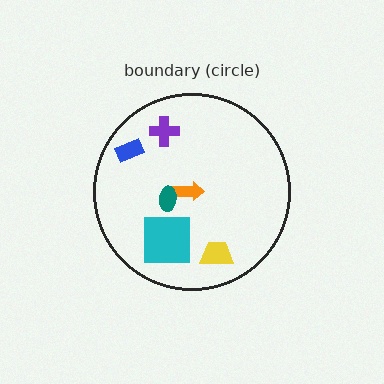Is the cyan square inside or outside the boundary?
Inside.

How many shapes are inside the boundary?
6 inside, 0 outside.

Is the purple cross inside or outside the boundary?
Inside.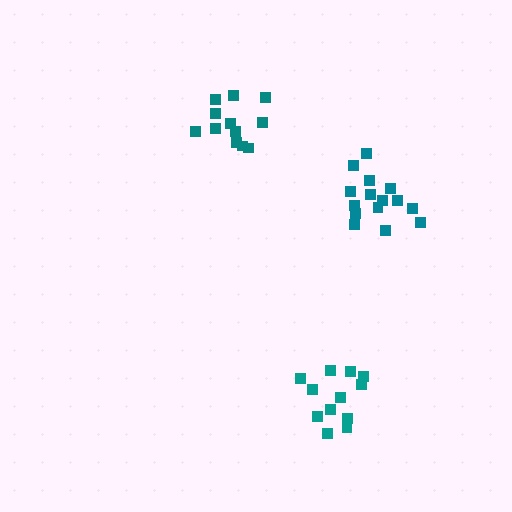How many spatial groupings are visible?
There are 3 spatial groupings.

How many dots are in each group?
Group 1: 12 dots, Group 2: 15 dots, Group 3: 12 dots (39 total).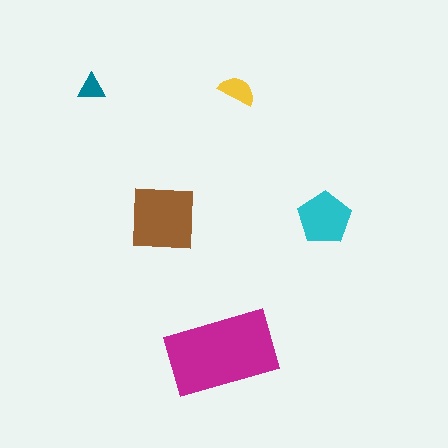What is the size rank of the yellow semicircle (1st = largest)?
4th.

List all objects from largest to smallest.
The magenta rectangle, the brown square, the cyan pentagon, the yellow semicircle, the teal triangle.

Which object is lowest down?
The magenta rectangle is bottommost.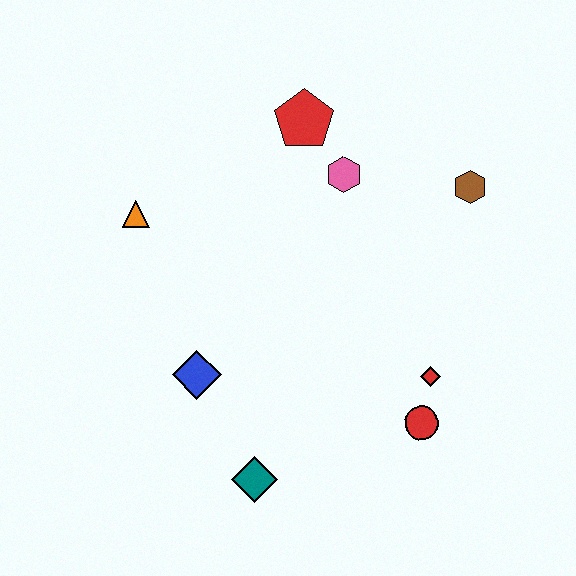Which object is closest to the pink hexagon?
The red pentagon is closest to the pink hexagon.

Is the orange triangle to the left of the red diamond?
Yes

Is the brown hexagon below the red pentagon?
Yes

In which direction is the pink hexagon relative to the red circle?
The pink hexagon is above the red circle.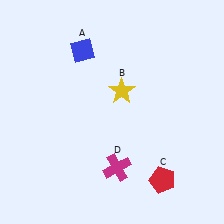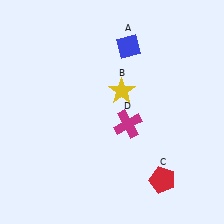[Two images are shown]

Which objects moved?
The objects that moved are: the blue diamond (A), the magenta cross (D).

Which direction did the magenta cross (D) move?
The magenta cross (D) moved up.